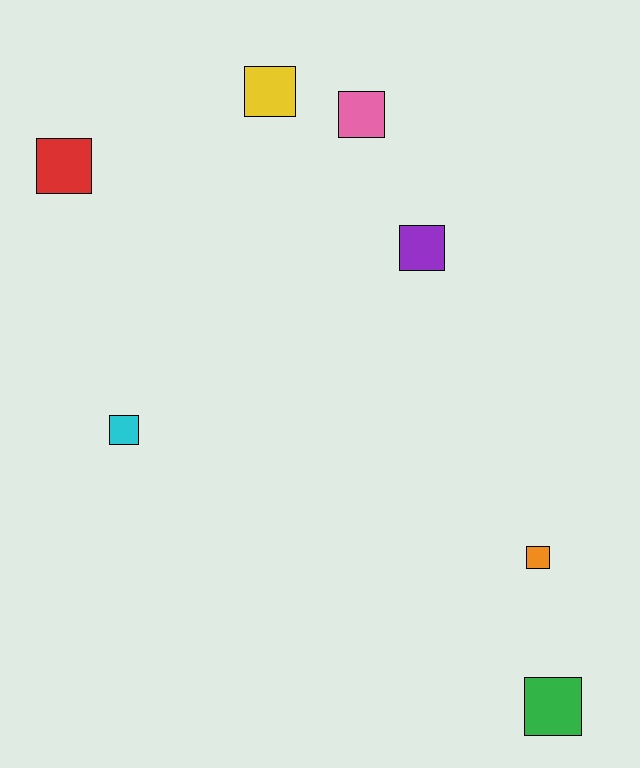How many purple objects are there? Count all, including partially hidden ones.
There is 1 purple object.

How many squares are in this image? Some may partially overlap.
There are 7 squares.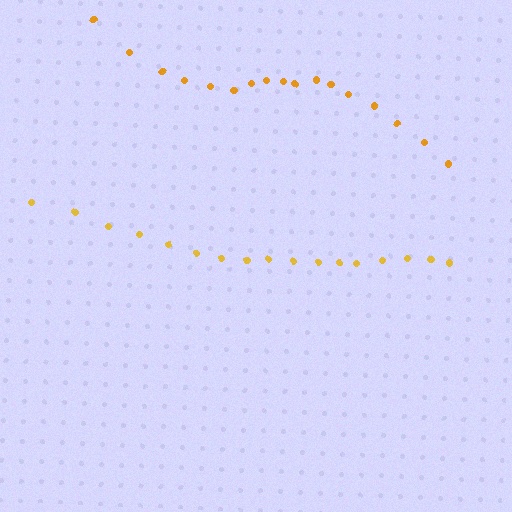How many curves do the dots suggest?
There are 2 distinct paths.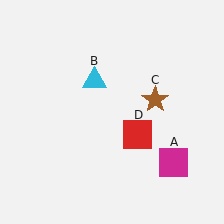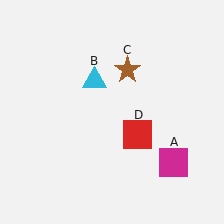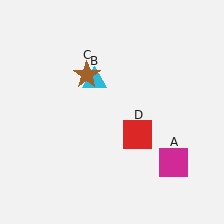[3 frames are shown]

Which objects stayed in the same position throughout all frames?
Magenta square (object A) and cyan triangle (object B) and red square (object D) remained stationary.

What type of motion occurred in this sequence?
The brown star (object C) rotated counterclockwise around the center of the scene.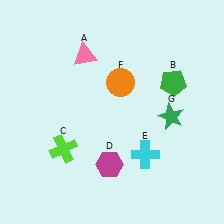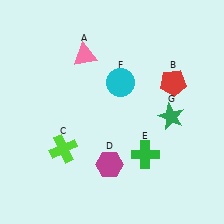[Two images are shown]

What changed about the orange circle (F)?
In Image 1, F is orange. In Image 2, it changed to cyan.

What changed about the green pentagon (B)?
In Image 1, B is green. In Image 2, it changed to red.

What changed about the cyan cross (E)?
In Image 1, E is cyan. In Image 2, it changed to green.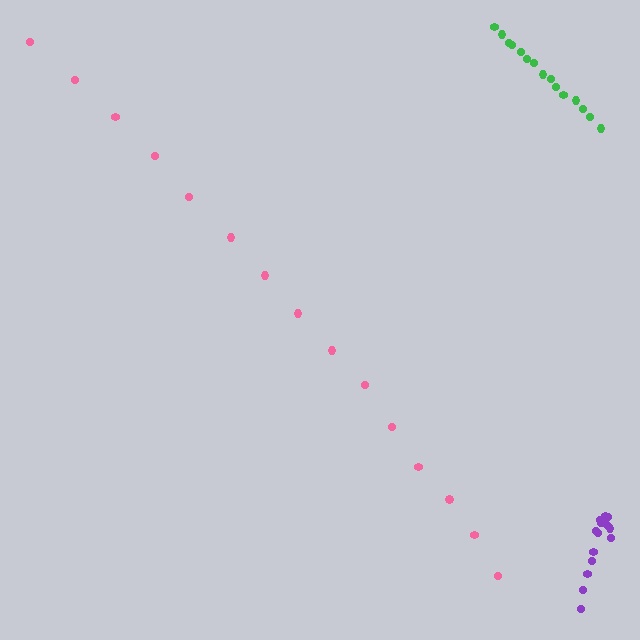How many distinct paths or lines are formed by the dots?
There are 3 distinct paths.